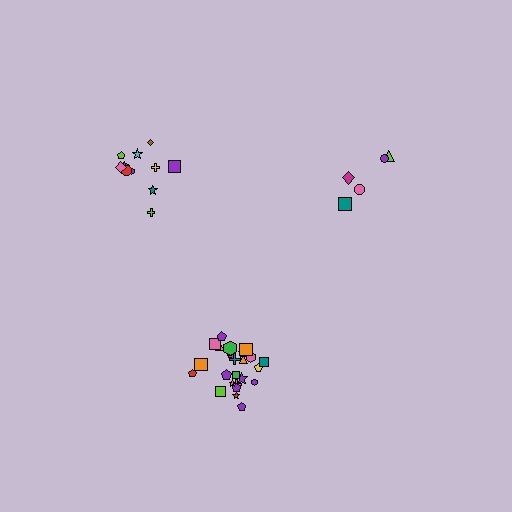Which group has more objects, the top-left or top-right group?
The top-left group.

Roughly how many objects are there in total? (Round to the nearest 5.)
Roughly 40 objects in total.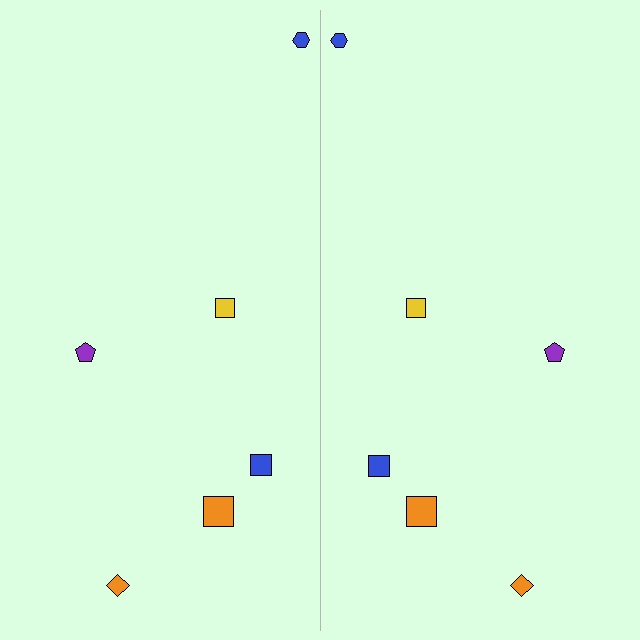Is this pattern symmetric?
Yes, this pattern has bilateral (reflection) symmetry.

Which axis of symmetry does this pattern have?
The pattern has a vertical axis of symmetry running through the center of the image.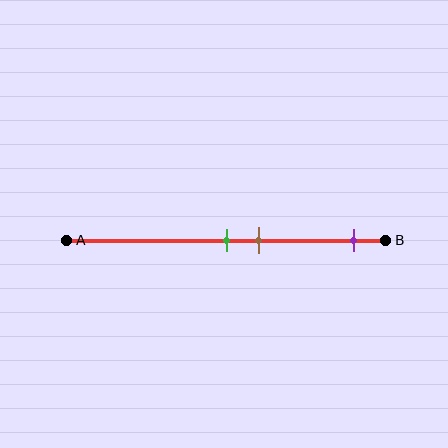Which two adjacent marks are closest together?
The green and brown marks are the closest adjacent pair.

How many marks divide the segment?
There are 3 marks dividing the segment.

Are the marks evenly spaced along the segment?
No, the marks are not evenly spaced.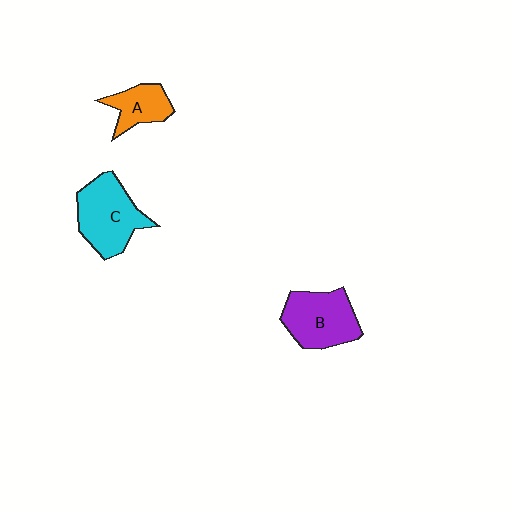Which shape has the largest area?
Shape C (cyan).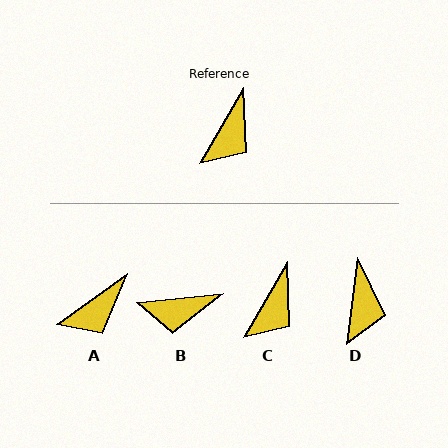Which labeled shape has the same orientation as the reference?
C.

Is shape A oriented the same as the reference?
No, it is off by about 24 degrees.